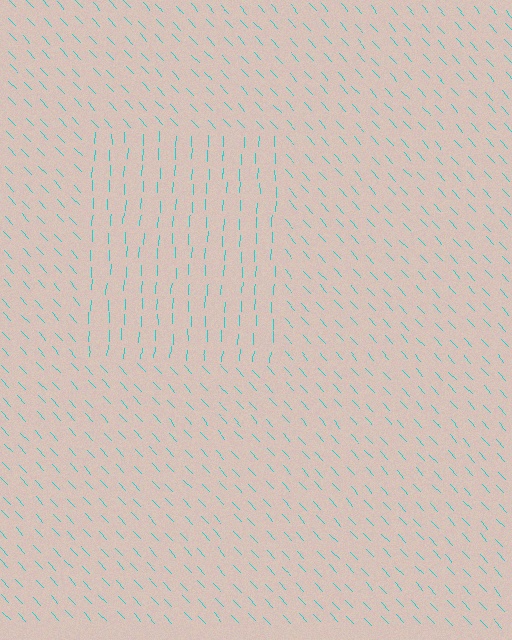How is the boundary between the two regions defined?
The boundary is defined purely by a change in line orientation (approximately 45 degrees difference). All lines are the same color and thickness.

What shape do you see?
I see a rectangle.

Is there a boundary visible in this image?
Yes, there is a texture boundary formed by a change in line orientation.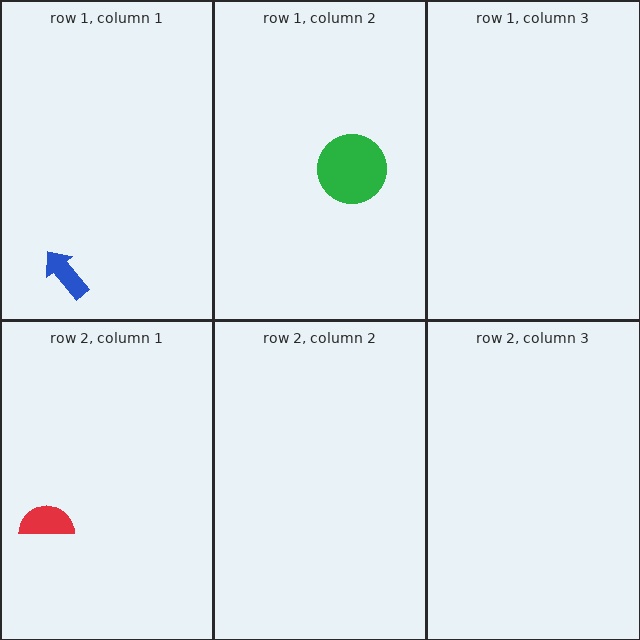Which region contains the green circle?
The row 1, column 2 region.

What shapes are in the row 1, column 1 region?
The blue arrow.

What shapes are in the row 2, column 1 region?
The red semicircle.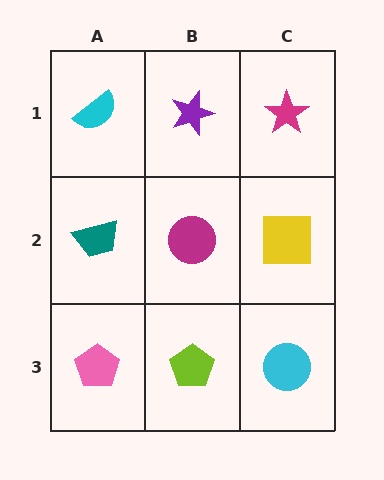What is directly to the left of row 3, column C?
A lime pentagon.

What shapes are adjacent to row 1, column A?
A teal trapezoid (row 2, column A), a purple star (row 1, column B).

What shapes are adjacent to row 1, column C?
A yellow square (row 2, column C), a purple star (row 1, column B).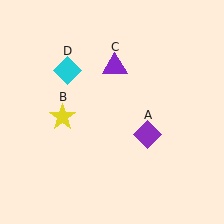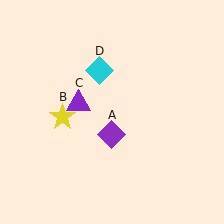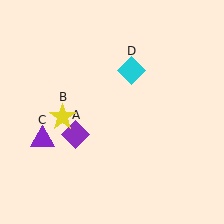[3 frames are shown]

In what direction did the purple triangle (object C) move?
The purple triangle (object C) moved down and to the left.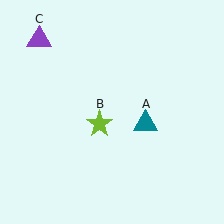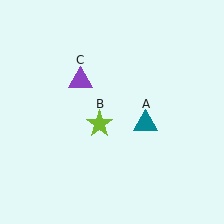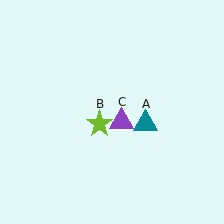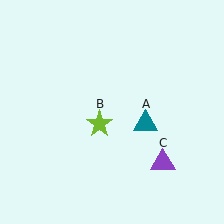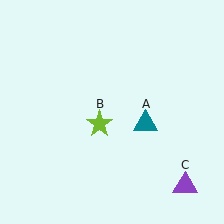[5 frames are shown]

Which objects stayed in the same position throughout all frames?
Teal triangle (object A) and lime star (object B) remained stationary.